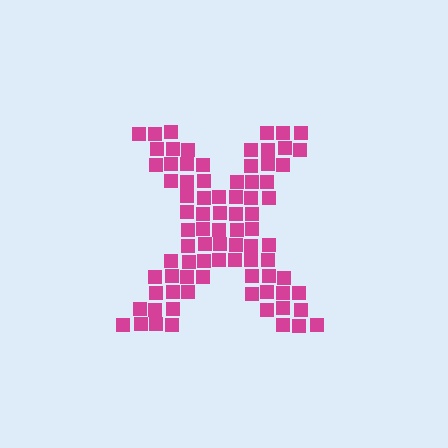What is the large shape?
The large shape is the letter X.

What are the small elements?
The small elements are squares.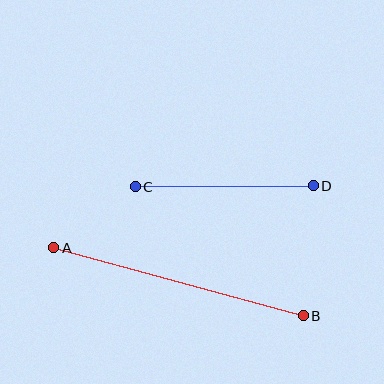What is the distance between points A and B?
The distance is approximately 258 pixels.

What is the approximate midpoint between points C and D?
The midpoint is at approximately (224, 186) pixels.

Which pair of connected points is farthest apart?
Points A and B are farthest apart.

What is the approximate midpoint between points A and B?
The midpoint is at approximately (178, 282) pixels.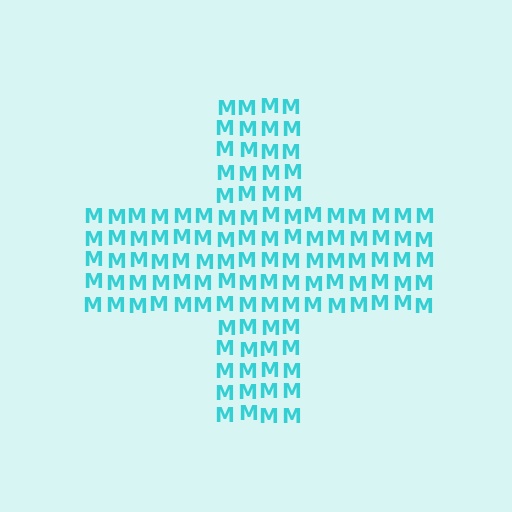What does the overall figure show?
The overall figure shows a cross.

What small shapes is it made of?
It is made of small letter M's.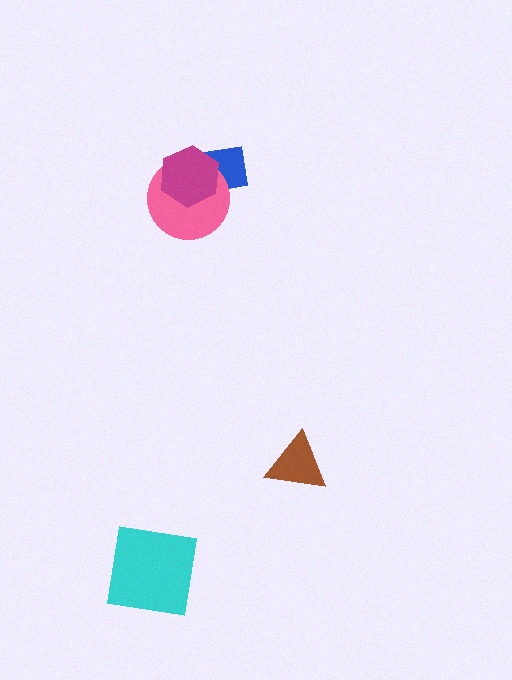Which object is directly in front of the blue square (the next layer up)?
The pink circle is directly in front of the blue square.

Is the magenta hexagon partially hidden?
No, no other shape covers it.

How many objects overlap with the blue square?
2 objects overlap with the blue square.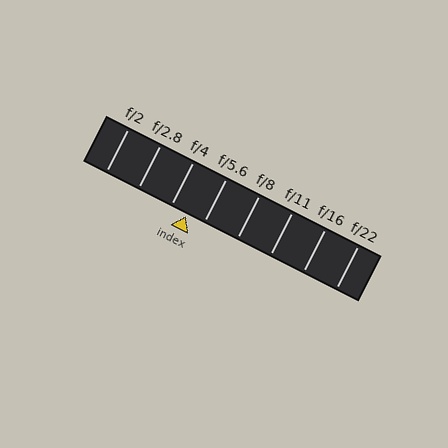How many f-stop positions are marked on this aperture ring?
There are 8 f-stop positions marked.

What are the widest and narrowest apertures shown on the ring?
The widest aperture shown is f/2 and the narrowest is f/22.